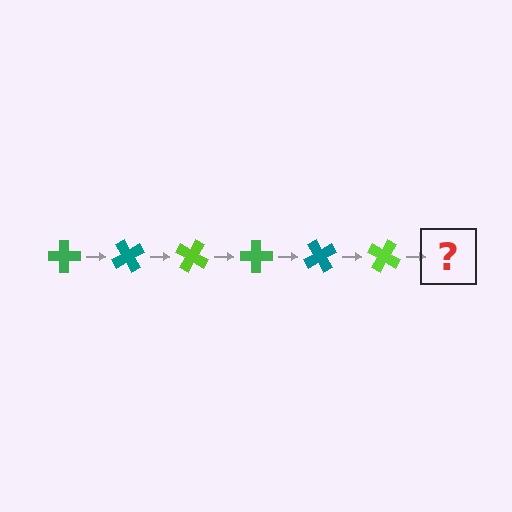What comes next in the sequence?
The next element should be a green cross, rotated 360 degrees from the start.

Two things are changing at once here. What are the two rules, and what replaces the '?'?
The two rules are that it rotates 60 degrees each step and the color cycles through green, teal, and lime. The '?' should be a green cross, rotated 360 degrees from the start.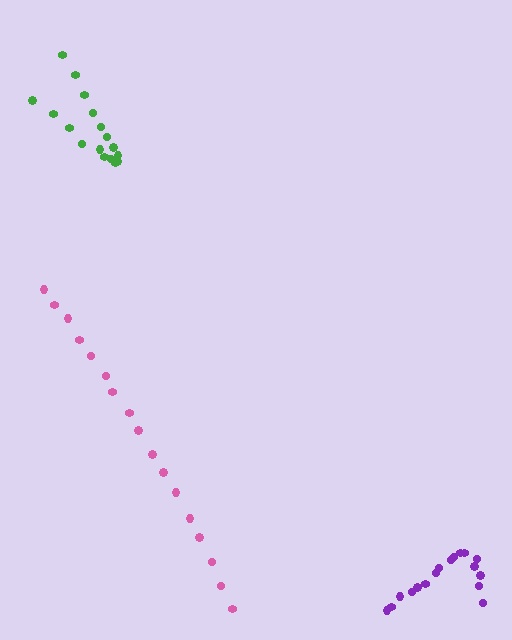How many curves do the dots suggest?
There are 3 distinct paths.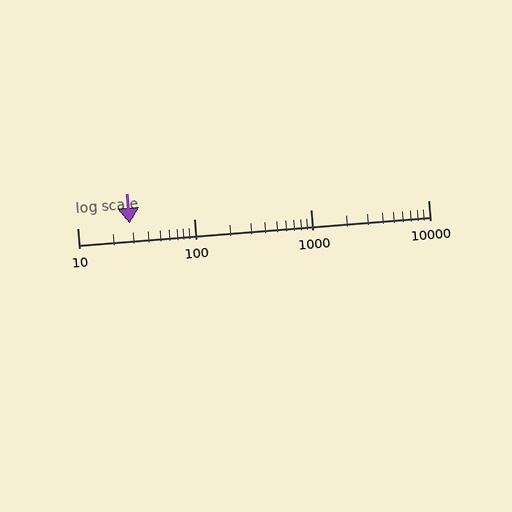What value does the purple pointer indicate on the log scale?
The pointer indicates approximately 28.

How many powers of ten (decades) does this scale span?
The scale spans 3 decades, from 10 to 10000.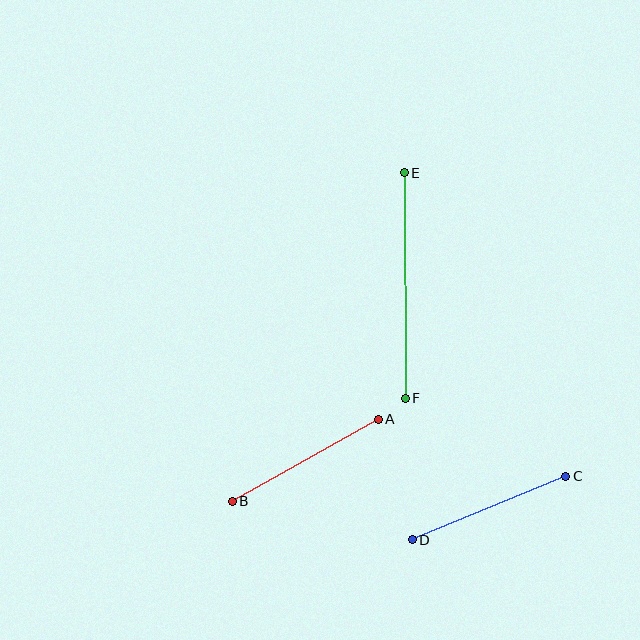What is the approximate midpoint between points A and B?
The midpoint is at approximately (305, 460) pixels.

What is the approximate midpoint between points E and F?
The midpoint is at approximately (405, 285) pixels.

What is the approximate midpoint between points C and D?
The midpoint is at approximately (489, 508) pixels.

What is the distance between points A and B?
The distance is approximately 167 pixels.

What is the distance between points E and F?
The distance is approximately 225 pixels.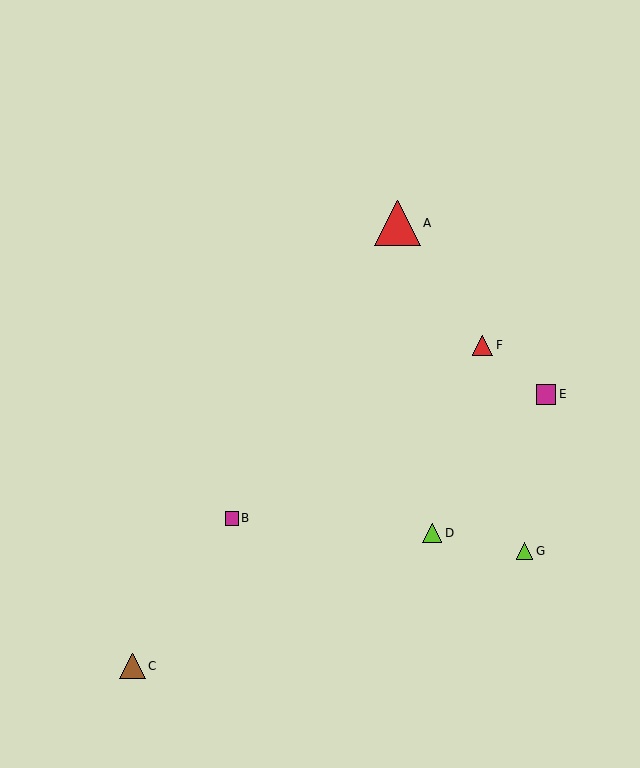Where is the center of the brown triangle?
The center of the brown triangle is at (132, 666).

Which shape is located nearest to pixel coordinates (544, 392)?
The magenta square (labeled E) at (546, 394) is nearest to that location.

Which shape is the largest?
The red triangle (labeled A) is the largest.